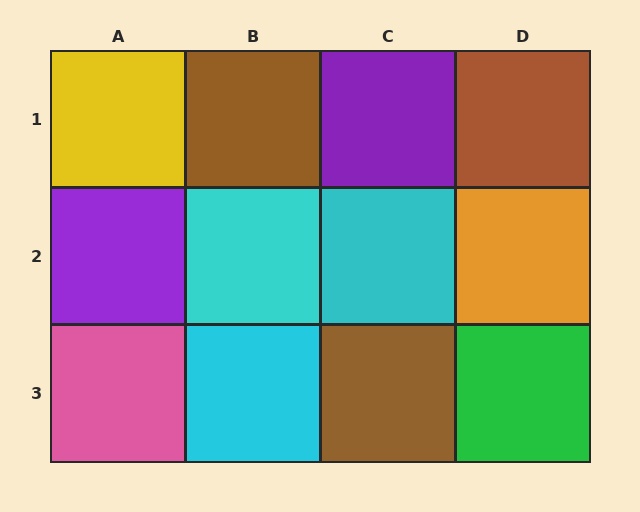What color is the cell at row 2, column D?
Orange.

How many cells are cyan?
3 cells are cyan.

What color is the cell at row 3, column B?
Cyan.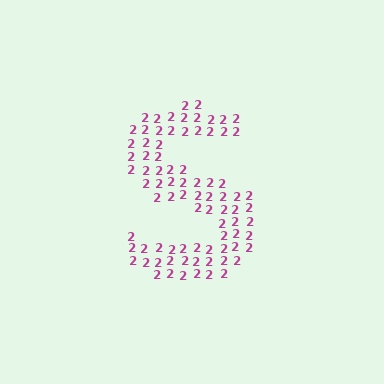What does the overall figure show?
The overall figure shows the letter S.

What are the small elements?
The small elements are digit 2's.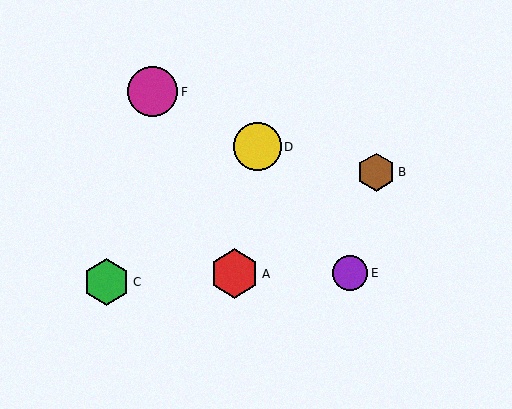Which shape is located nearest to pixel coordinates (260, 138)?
The yellow circle (labeled D) at (257, 147) is nearest to that location.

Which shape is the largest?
The magenta circle (labeled F) is the largest.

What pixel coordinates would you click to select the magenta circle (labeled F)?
Click at (153, 92) to select the magenta circle F.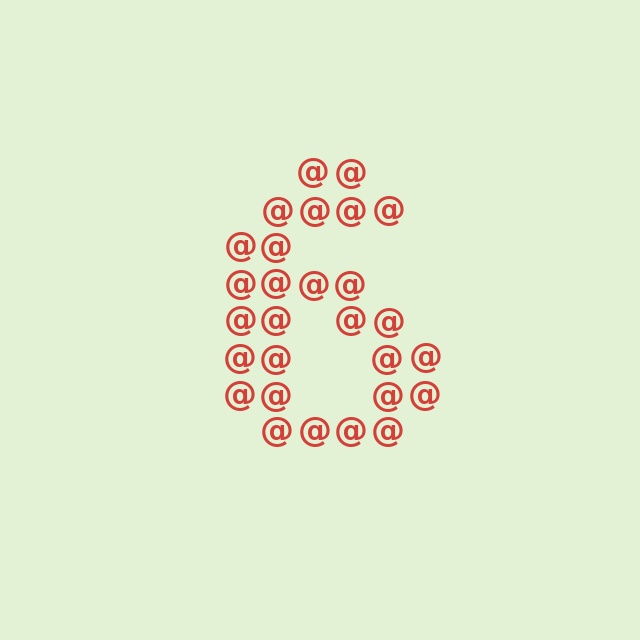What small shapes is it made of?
It is made of small at signs.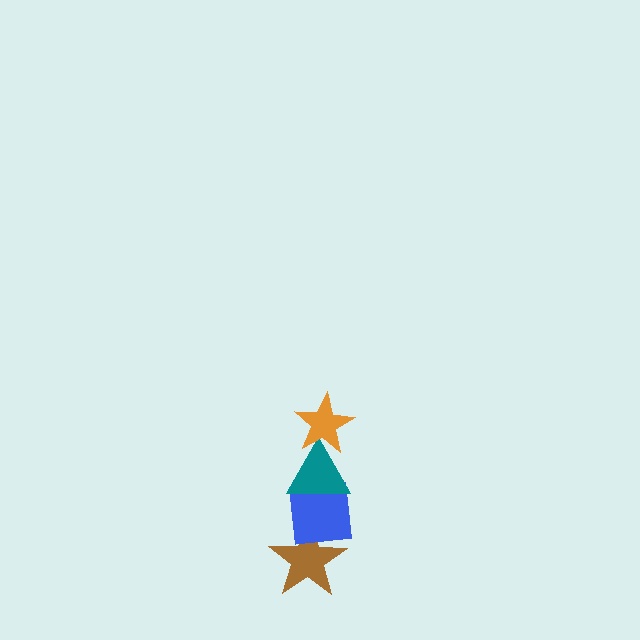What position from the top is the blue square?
The blue square is 3rd from the top.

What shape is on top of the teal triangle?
The orange star is on top of the teal triangle.